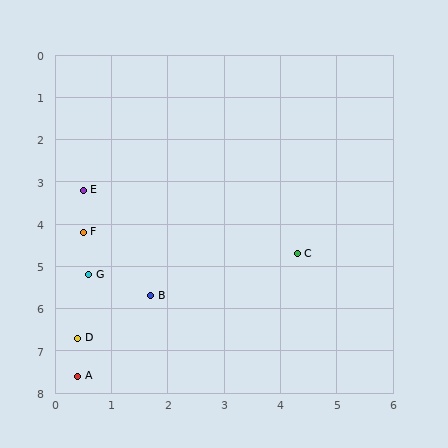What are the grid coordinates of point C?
Point C is at approximately (4.3, 4.7).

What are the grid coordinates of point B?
Point B is at approximately (1.7, 5.7).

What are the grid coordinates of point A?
Point A is at approximately (0.4, 7.6).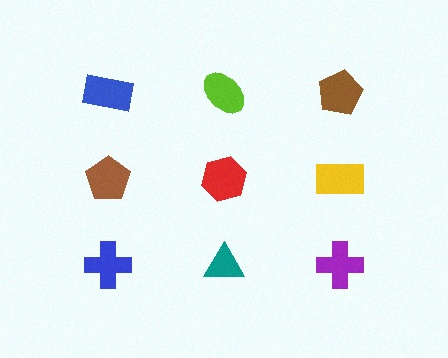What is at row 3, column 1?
A blue cross.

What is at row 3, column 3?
A purple cross.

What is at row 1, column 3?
A brown pentagon.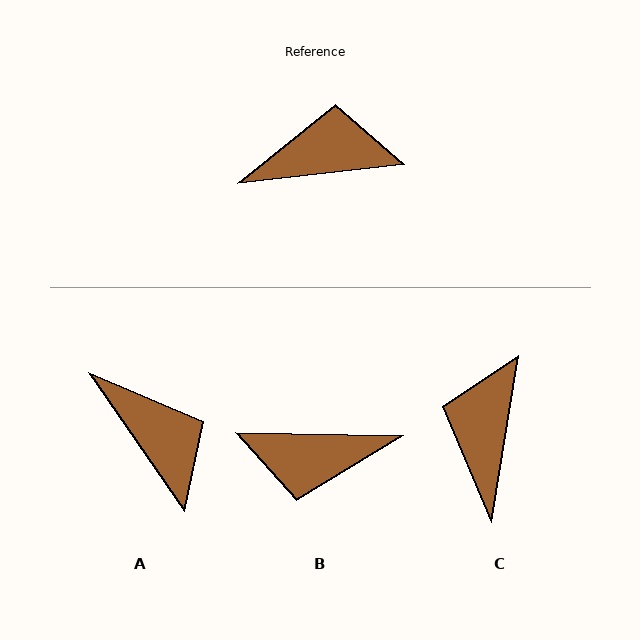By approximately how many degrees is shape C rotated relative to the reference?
Approximately 74 degrees counter-clockwise.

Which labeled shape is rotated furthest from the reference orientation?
B, about 173 degrees away.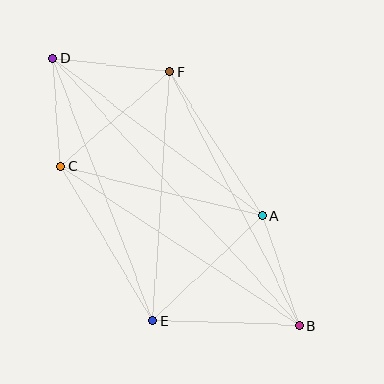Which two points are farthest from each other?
Points B and D are farthest from each other.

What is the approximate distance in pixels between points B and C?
The distance between B and C is approximately 287 pixels.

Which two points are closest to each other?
Points C and D are closest to each other.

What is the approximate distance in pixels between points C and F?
The distance between C and F is approximately 144 pixels.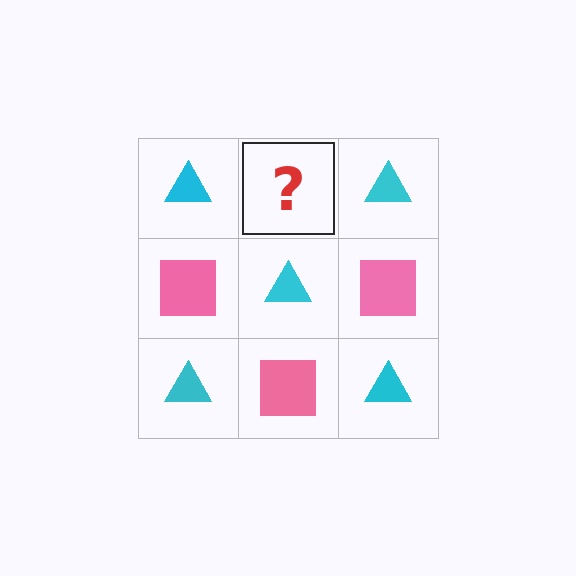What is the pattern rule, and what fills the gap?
The rule is that it alternates cyan triangle and pink square in a checkerboard pattern. The gap should be filled with a pink square.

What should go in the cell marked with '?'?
The missing cell should contain a pink square.